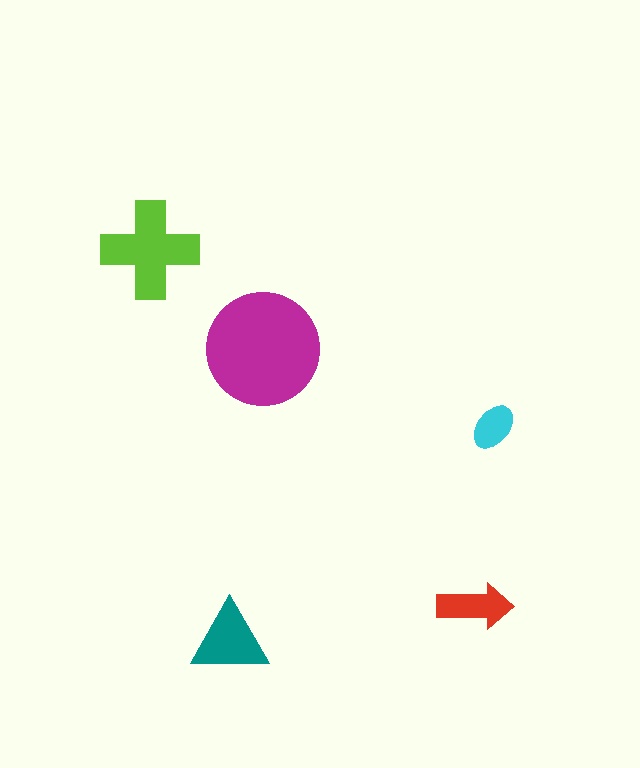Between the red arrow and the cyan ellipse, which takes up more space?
The red arrow.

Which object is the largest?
The magenta circle.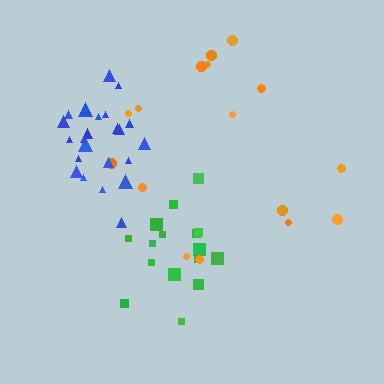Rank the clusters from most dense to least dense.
blue, green, orange.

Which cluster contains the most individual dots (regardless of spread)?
Blue (24).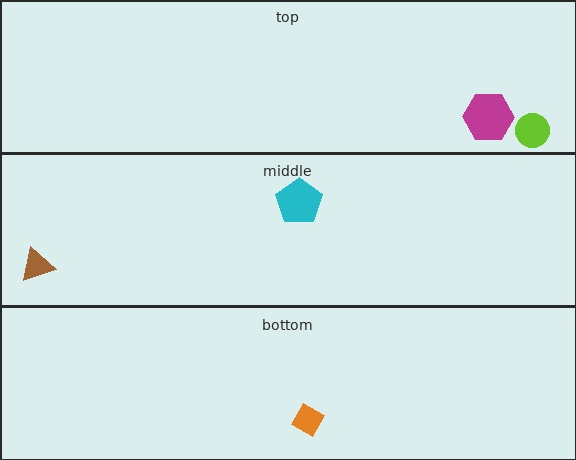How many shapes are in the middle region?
2.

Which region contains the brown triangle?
The middle region.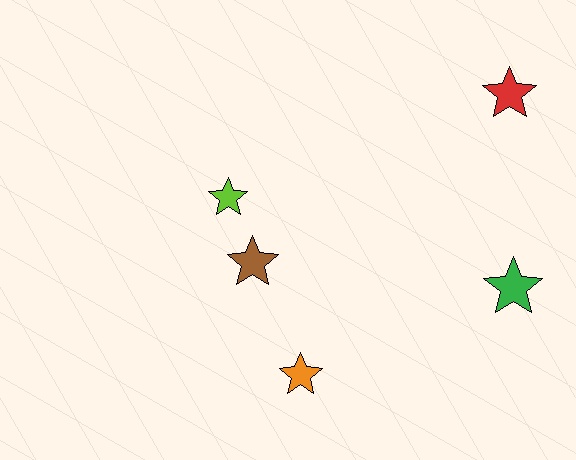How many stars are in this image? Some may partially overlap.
There are 5 stars.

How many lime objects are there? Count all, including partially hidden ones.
There is 1 lime object.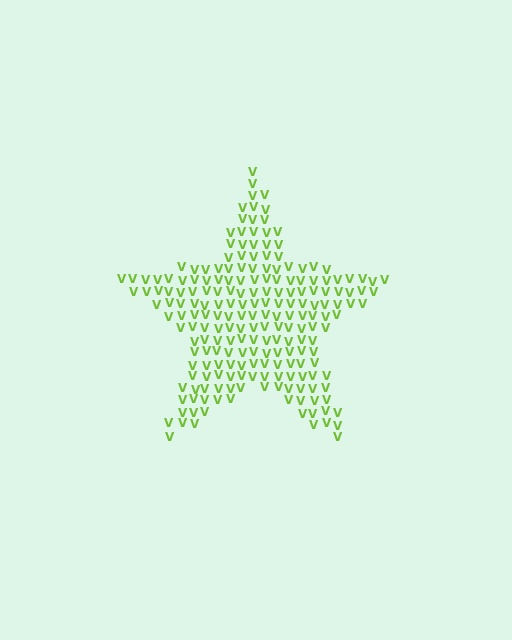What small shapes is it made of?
It is made of small letter V's.